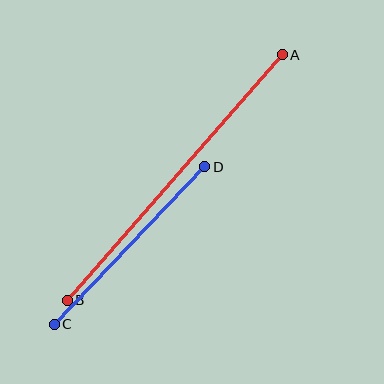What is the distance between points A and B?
The distance is approximately 327 pixels.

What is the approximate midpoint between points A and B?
The midpoint is at approximately (175, 178) pixels.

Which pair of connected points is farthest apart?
Points A and B are farthest apart.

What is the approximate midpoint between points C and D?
The midpoint is at approximately (130, 245) pixels.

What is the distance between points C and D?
The distance is approximately 218 pixels.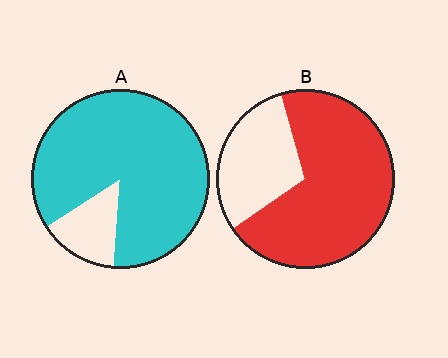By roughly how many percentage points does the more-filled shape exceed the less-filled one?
By roughly 15 percentage points (A over B).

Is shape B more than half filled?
Yes.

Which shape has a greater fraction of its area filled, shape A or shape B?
Shape A.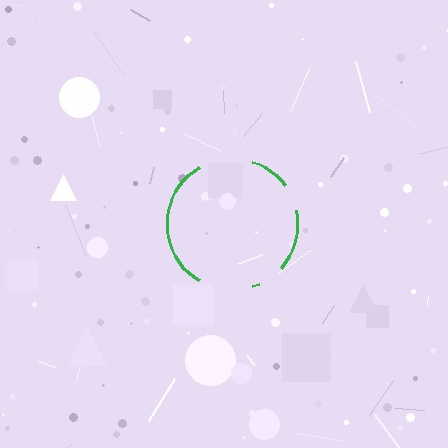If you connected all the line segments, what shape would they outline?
They would outline a circle.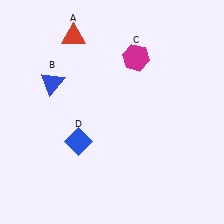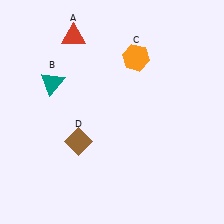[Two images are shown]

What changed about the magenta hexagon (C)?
In Image 1, C is magenta. In Image 2, it changed to orange.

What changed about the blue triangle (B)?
In Image 1, B is blue. In Image 2, it changed to teal.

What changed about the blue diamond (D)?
In Image 1, D is blue. In Image 2, it changed to brown.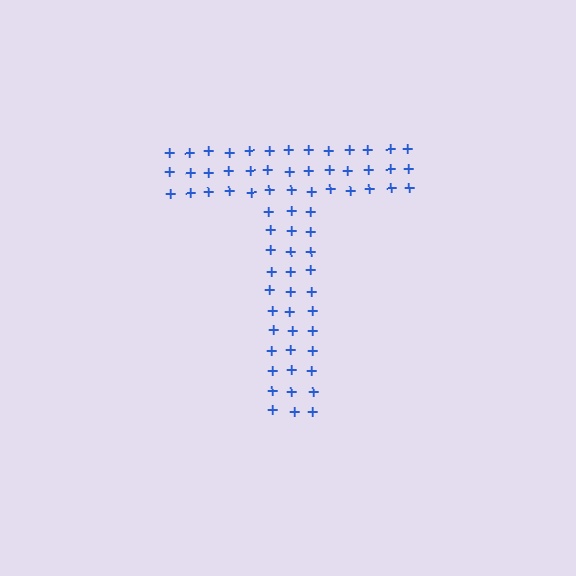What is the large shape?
The large shape is the letter T.